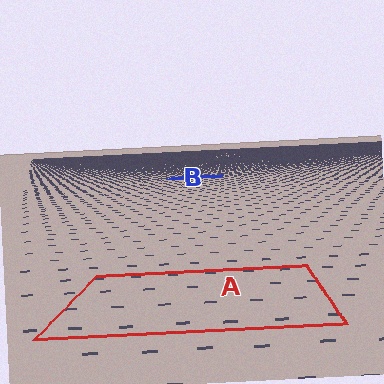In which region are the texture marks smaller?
The texture marks are smaller in region B, because it is farther away.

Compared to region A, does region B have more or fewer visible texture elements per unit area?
Region B has more texture elements per unit area — they are packed more densely because it is farther away.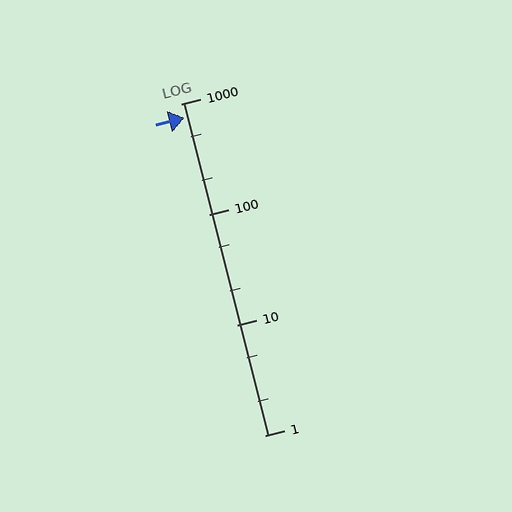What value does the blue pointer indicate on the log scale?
The pointer indicates approximately 740.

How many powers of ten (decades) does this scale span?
The scale spans 3 decades, from 1 to 1000.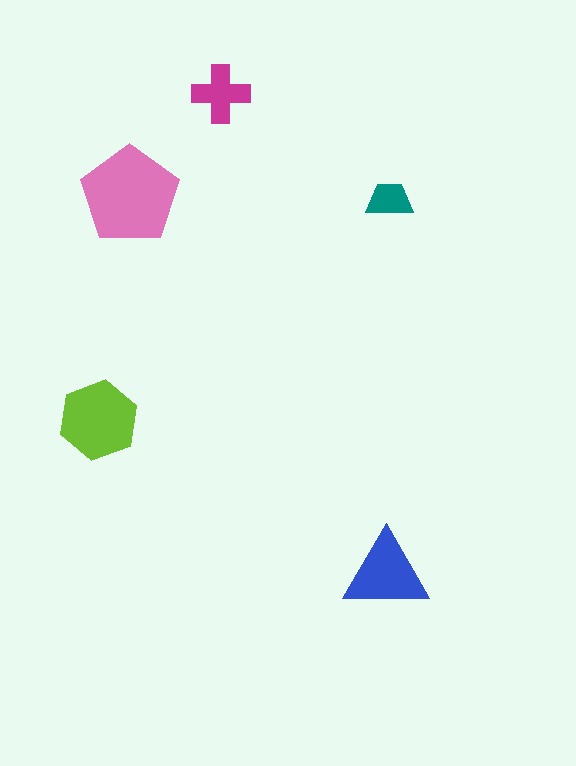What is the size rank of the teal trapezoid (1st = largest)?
5th.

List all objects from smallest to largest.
The teal trapezoid, the magenta cross, the blue triangle, the lime hexagon, the pink pentagon.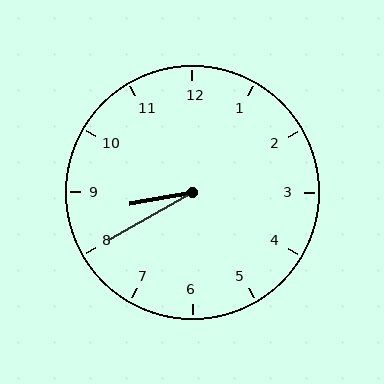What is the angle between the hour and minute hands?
Approximately 20 degrees.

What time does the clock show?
8:40.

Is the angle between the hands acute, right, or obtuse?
It is acute.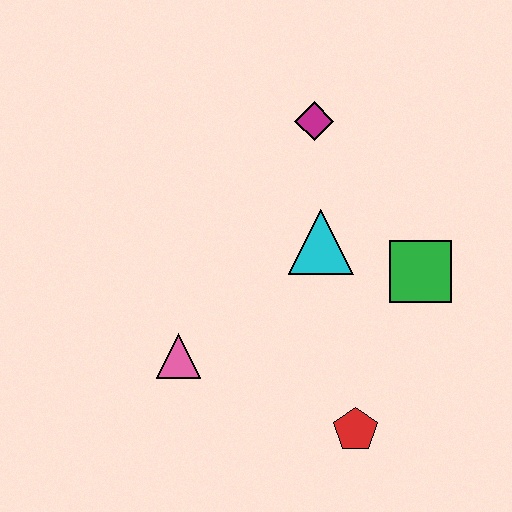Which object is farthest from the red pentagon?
The magenta diamond is farthest from the red pentagon.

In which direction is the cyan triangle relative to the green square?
The cyan triangle is to the left of the green square.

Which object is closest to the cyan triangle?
The green square is closest to the cyan triangle.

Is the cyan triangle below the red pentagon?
No